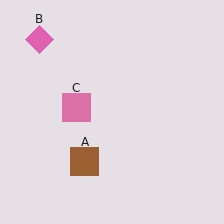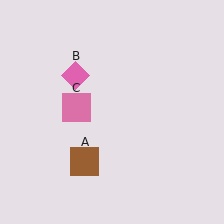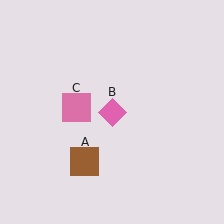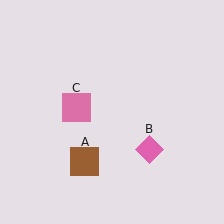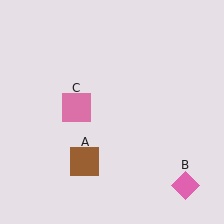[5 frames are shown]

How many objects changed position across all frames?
1 object changed position: pink diamond (object B).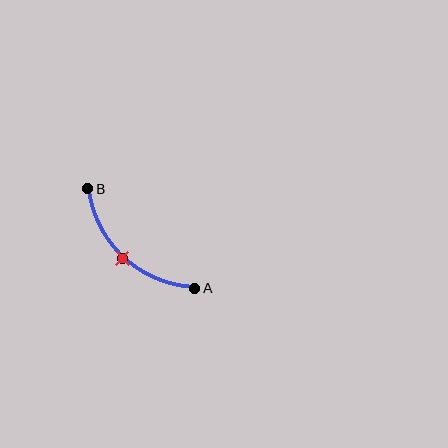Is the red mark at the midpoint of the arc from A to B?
Yes. The red mark lies on the arc at equal arc-length from both A and B — it is the arc midpoint.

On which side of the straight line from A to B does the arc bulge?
The arc bulges below and to the left of the straight line connecting A and B.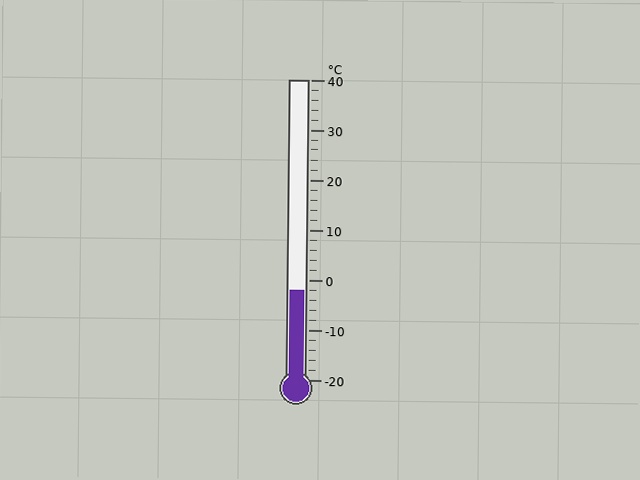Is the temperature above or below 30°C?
The temperature is below 30°C.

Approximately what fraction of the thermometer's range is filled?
The thermometer is filled to approximately 30% of its range.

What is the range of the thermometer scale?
The thermometer scale ranges from -20°C to 40°C.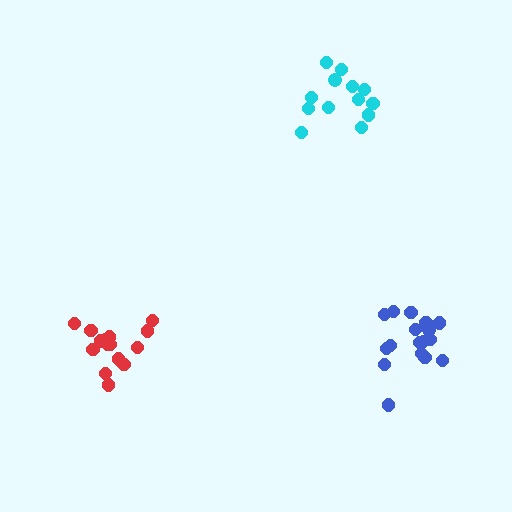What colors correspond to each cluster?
The clusters are colored: red, cyan, blue.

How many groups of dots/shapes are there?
There are 3 groups.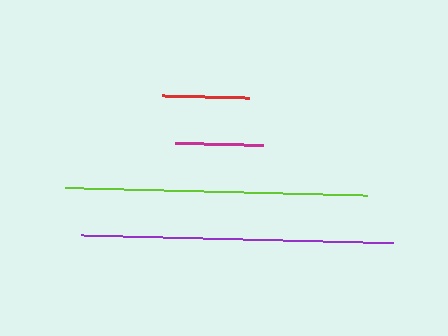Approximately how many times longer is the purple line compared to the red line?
The purple line is approximately 3.6 times the length of the red line.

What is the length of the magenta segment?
The magenta segment is approximately 87 pixels long.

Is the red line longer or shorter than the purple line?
The purple line is longer than the red line.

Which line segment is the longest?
The purple line is the longest at approximately 312 pixels.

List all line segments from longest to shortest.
From longest to shortest: purple, lime, magenta, red.